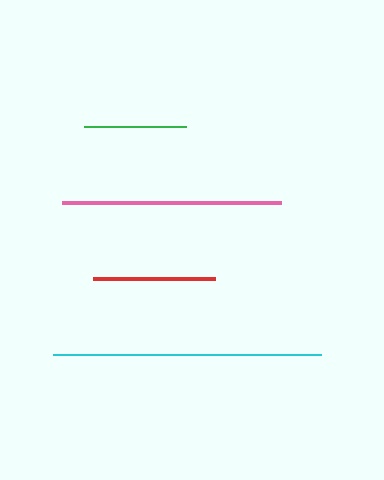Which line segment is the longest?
The cyan line is the longest at approximately 268 pixels.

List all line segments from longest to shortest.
From longest to shortest: cyan, pink, red, green.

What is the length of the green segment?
The green segment is approximately 102 pixels long.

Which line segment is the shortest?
The green line is the shortest at approximately 102 pixels.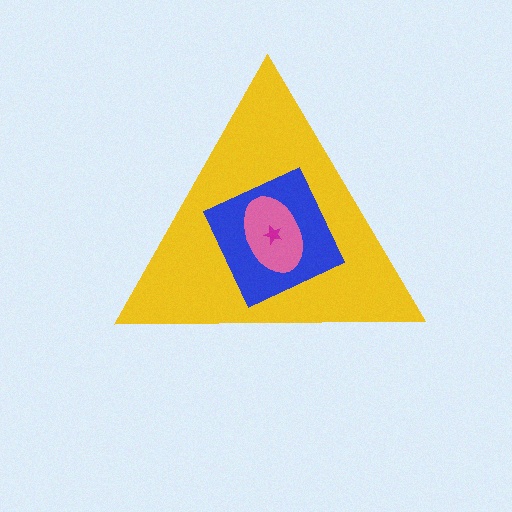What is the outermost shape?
The yellow triangle.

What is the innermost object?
The magenta star.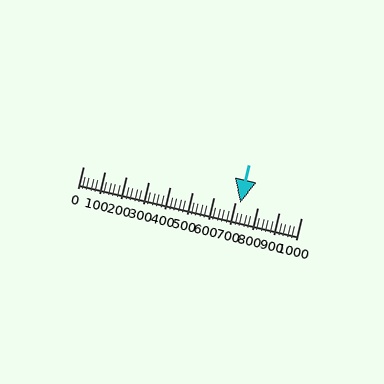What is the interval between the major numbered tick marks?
The major tick marks are spaced 100 units apart.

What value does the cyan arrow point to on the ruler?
The cyan arrow points to approximately 723.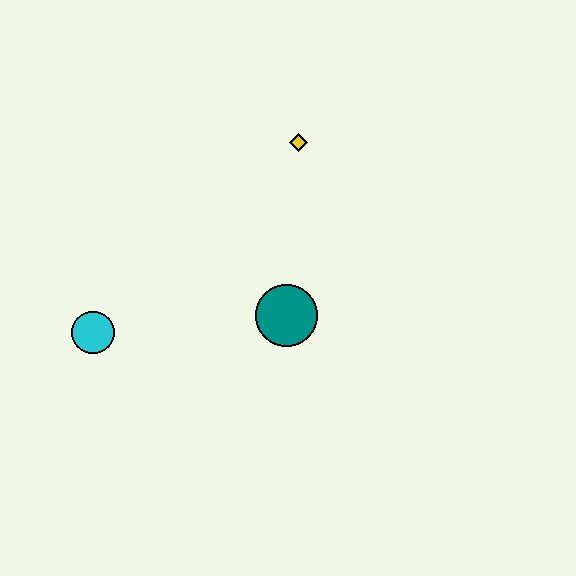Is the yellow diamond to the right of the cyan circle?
Yes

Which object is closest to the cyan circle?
The teal circle is closest to the cyan circle.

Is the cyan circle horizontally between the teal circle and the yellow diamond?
No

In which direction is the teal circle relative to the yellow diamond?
The teal circle is below the yellow diamond.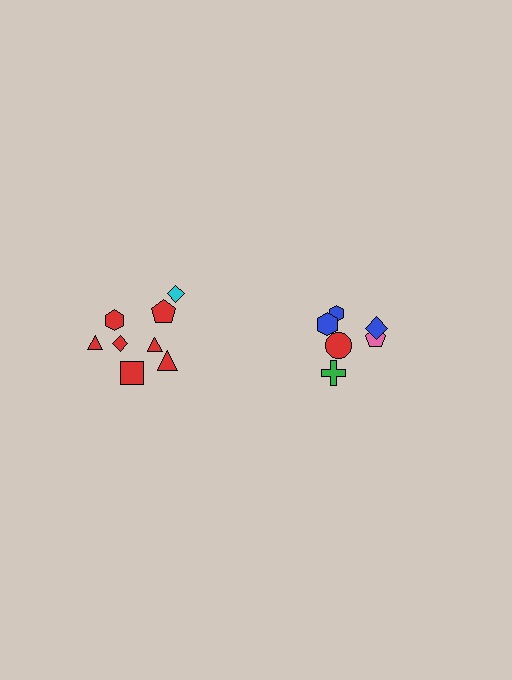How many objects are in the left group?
There are 8 objects.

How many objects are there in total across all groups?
There are 14 objects.